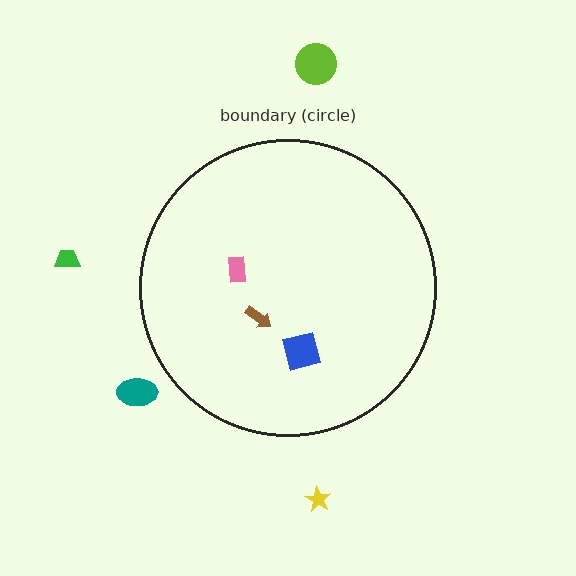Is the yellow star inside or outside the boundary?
Outside.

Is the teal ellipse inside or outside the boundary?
Outside.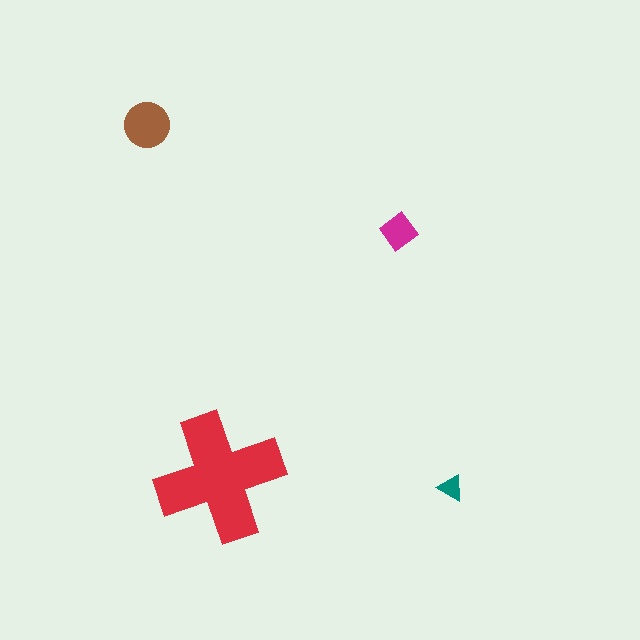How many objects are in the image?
There are 4 objects in the image.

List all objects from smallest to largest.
The teal triangle, the magenta diamond, the brown circle, the red cross.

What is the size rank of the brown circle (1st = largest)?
2nd.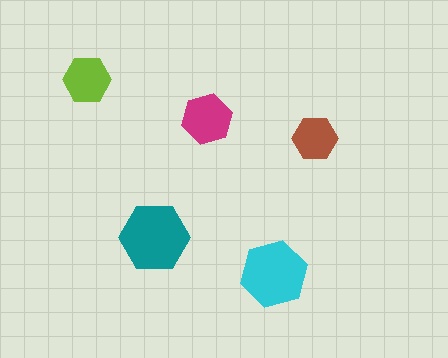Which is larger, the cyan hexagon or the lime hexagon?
The cyan one.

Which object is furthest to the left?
The lime hexagon is leftmost.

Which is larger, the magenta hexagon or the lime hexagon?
The magenta one.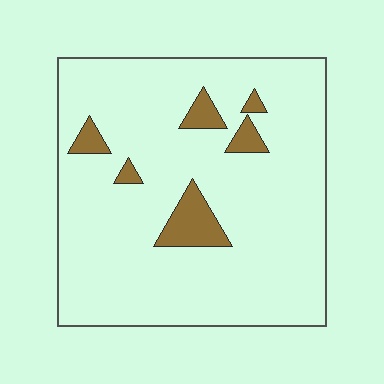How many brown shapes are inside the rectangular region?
6.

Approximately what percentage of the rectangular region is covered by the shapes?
Approximately 10%.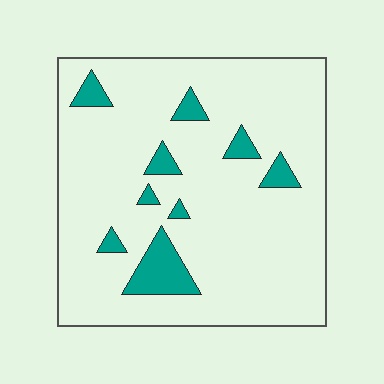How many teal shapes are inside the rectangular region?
9.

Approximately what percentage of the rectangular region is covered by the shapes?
Approximately 10%.